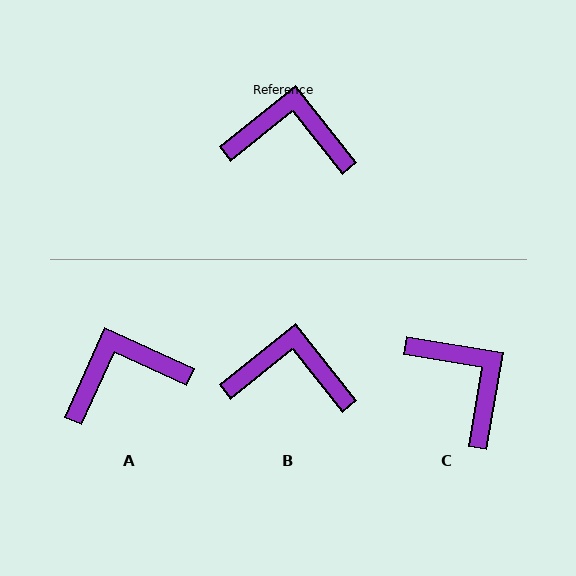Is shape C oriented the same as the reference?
No, it is off by about 48 degrees.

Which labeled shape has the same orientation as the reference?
B.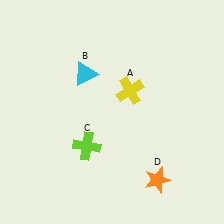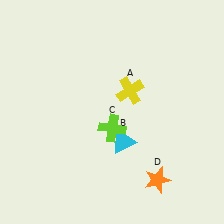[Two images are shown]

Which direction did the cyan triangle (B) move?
The cyan triangle (B) moved down.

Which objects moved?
The objects that moved are: the cyan triangle (B), the lime cross (C).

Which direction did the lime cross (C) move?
The lime cross (C) moved right.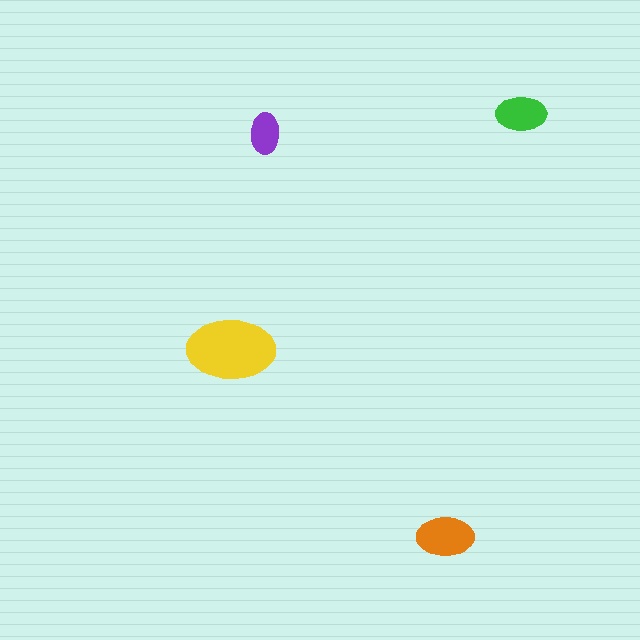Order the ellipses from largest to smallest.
the yellow one, the orange one, the green one, the purple one.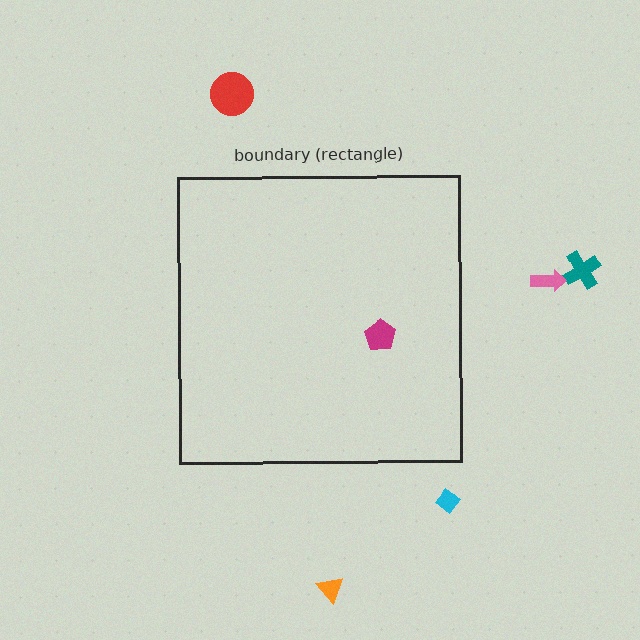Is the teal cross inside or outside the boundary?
Outside.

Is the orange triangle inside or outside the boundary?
Outside.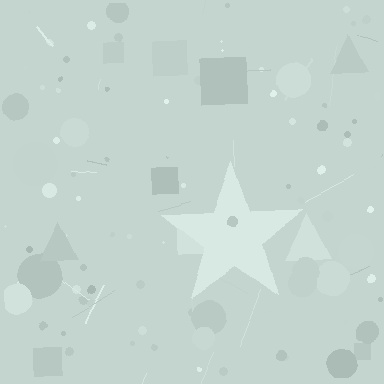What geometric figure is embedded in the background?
A star is embedded in the background.